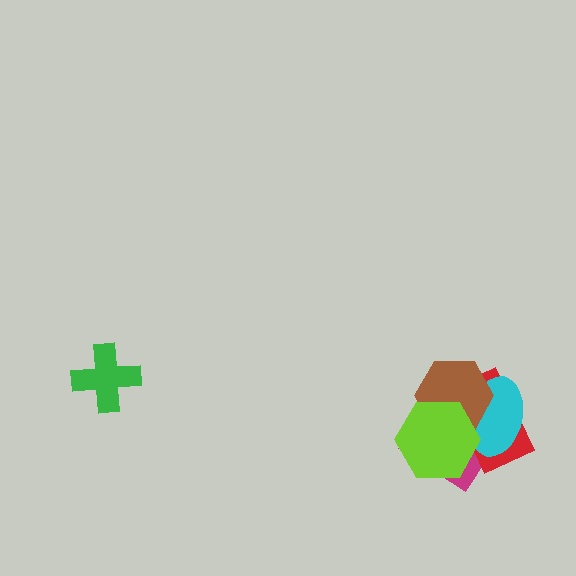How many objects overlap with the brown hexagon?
4 objects overlap with the brown hexagon.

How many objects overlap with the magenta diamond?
4 objects overlap with the magenta diamond.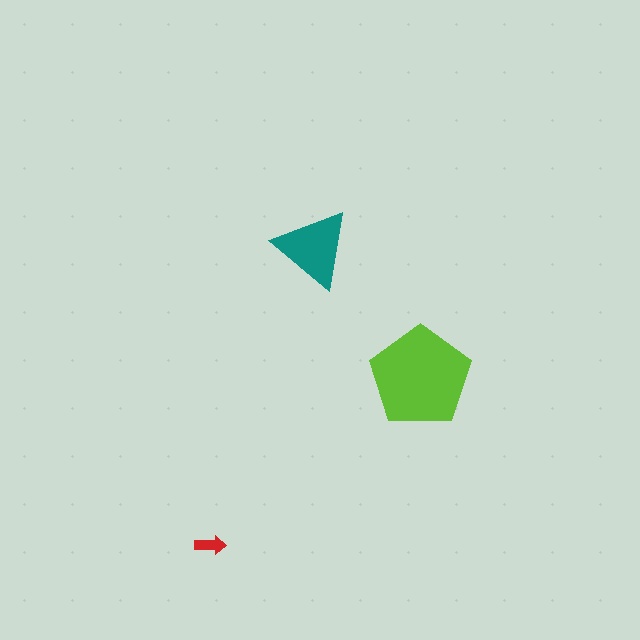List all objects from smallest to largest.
The red arrow, the teal triangle, the lime pentagon.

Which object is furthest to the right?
The lime pentagon is rightmost.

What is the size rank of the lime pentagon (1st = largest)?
1st.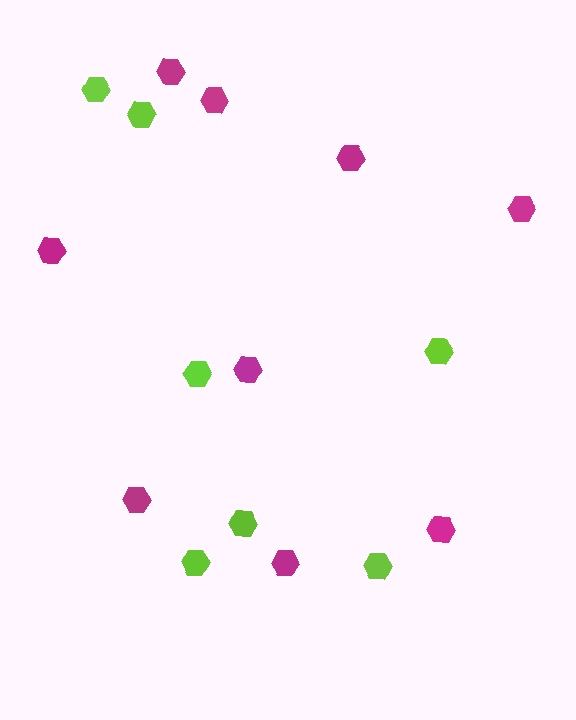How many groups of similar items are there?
There are 2 groups: one group of magenta hexagons (9) and one group of lime hexagons (7).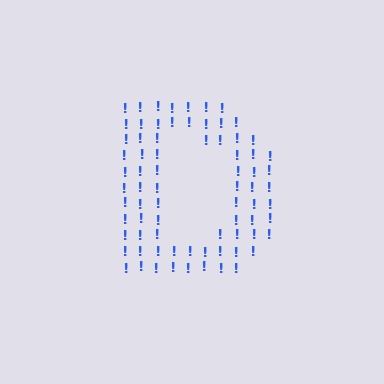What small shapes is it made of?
It is made of small exclamation marks.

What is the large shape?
The large shape is the letter D.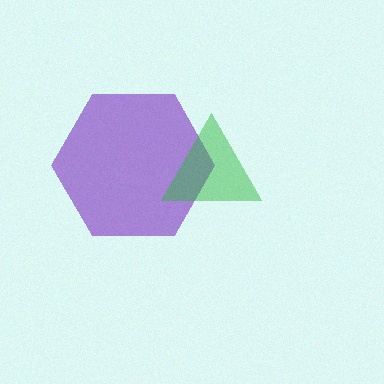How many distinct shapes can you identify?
There are 2 distinct shapes: a purple hexagon, a green triangle.